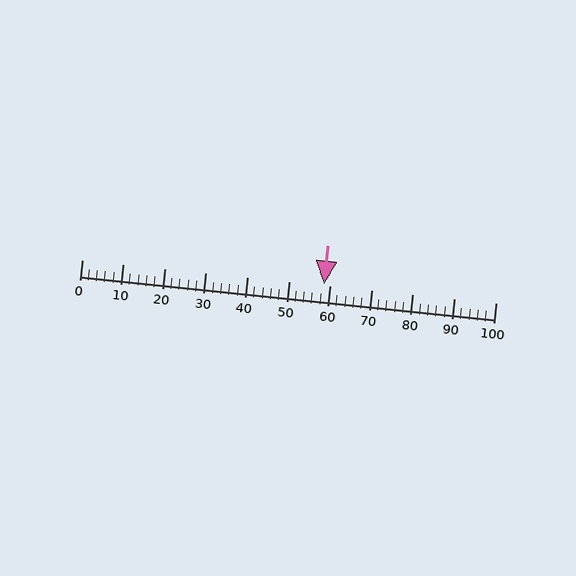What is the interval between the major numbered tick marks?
The major tick marks are spaced 10 units apart.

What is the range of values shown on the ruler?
The ruler shows values from 0 to 100.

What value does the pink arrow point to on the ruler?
The pink arrow points to approximately 59.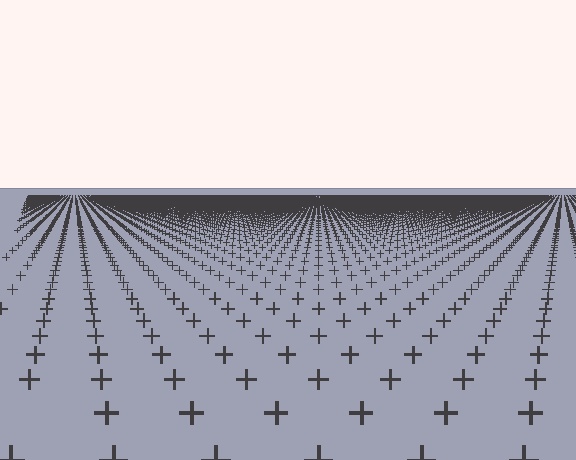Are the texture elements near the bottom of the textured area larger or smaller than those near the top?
Larger. Near the bottom, elements are closer to the viewer and appear at a bigger on-screen size.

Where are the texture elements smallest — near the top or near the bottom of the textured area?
Near the top.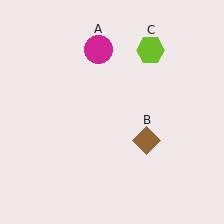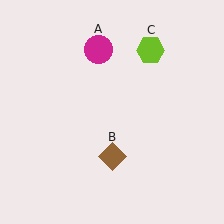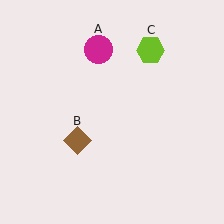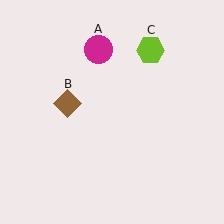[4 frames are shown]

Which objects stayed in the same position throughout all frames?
Magenta circle (object A) and lime hexagon (object C) remained stationary.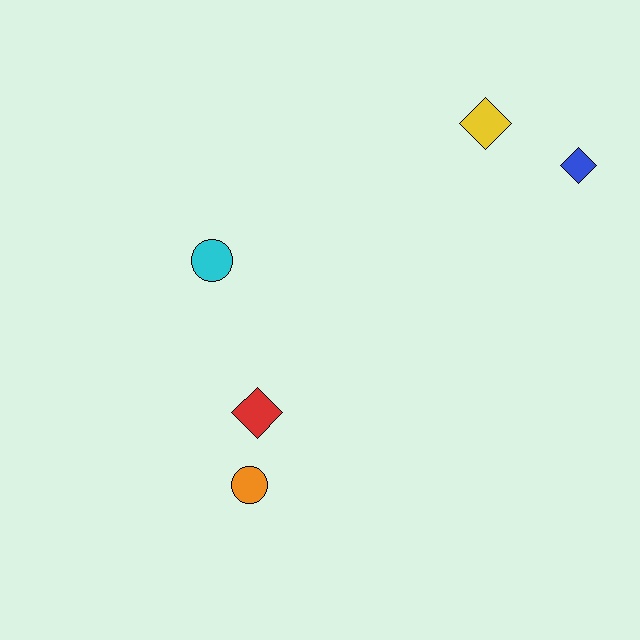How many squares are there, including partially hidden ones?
There are no squares.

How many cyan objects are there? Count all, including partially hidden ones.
There is 1 cyan object.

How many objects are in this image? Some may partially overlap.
There are 5 objects.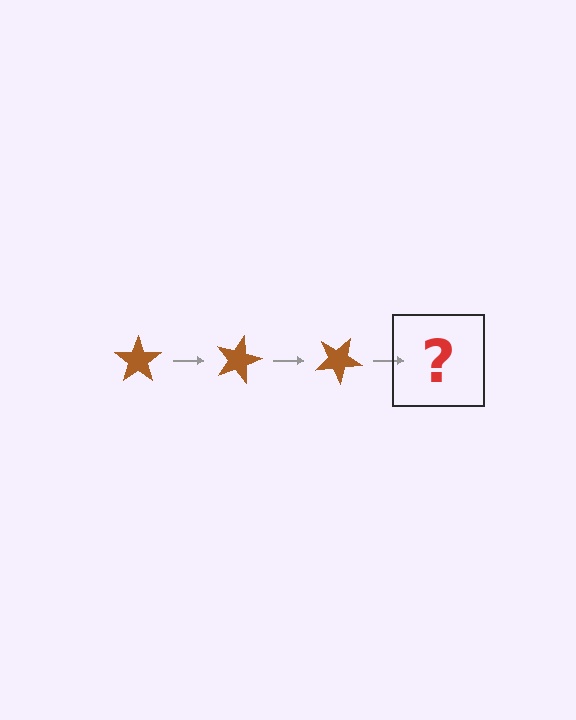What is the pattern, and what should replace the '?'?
The pattern is that the star rotates 15 degrees each step. The '?' should be a brown star rotated 45 degrees.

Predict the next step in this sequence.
The next step is a brown star rotated 45 degrees.